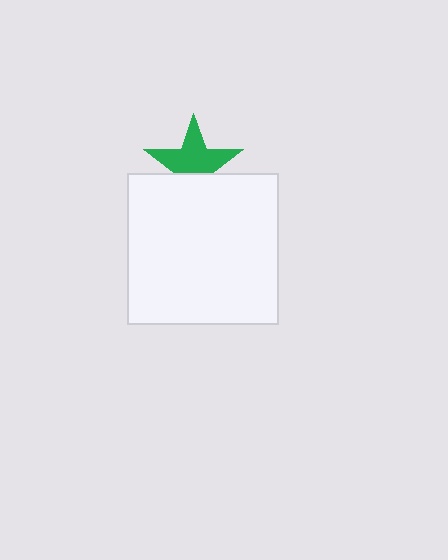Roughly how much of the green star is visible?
About half of it is visible (roughly 64%).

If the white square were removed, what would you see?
You would see the complete green star.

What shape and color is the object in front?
The object in front is a white square.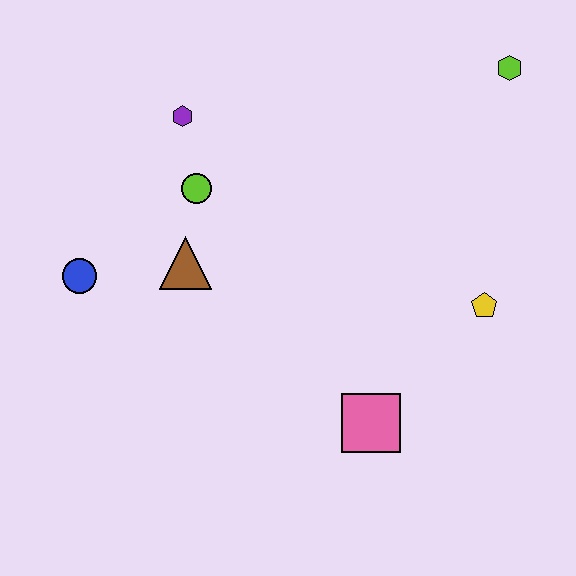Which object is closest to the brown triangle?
The lime circle is closest to the brown triangle.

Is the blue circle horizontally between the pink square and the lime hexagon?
No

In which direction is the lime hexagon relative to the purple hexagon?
The lime hexagon is to the right of the purple hexagon.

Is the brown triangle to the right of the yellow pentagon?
No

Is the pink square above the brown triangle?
No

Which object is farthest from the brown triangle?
The lime hexagon is farthest from the brown triangle.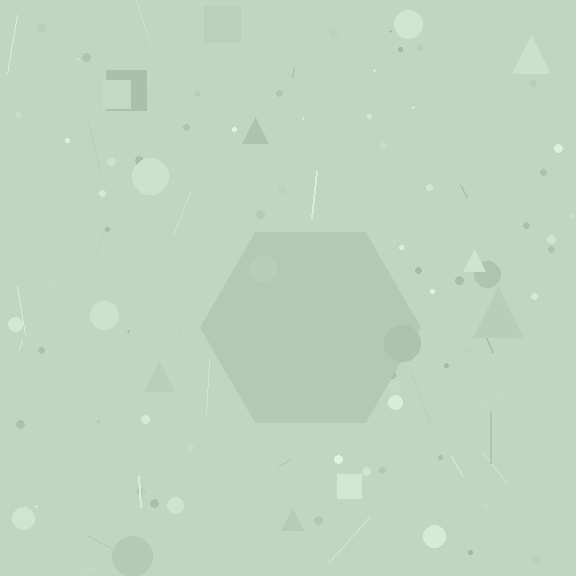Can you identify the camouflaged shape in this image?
The camouflaged shape is a hexagon.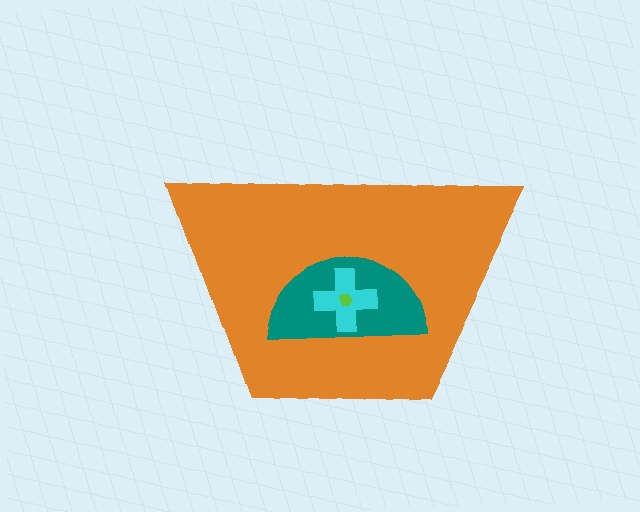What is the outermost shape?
The orange trapezoid.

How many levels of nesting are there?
4.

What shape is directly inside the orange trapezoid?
The teal semicircle.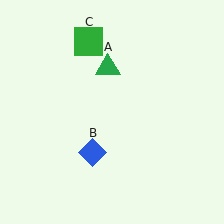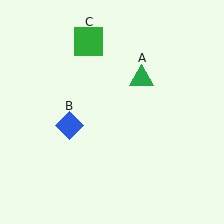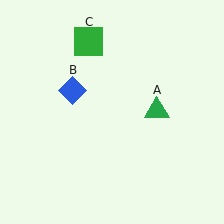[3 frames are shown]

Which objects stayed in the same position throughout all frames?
Green square (object C) remained stationary.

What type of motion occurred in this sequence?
The green triangle (object A), blue diamond (object B) rotated clockwise around the center of the scene.